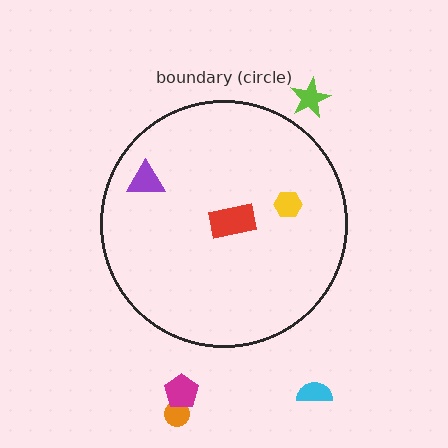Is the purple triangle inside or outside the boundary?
Inside.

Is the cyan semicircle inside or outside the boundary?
Outside.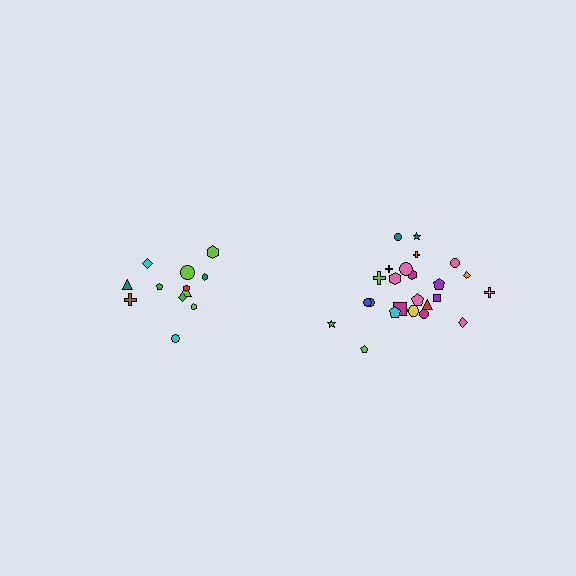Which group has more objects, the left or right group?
The right group.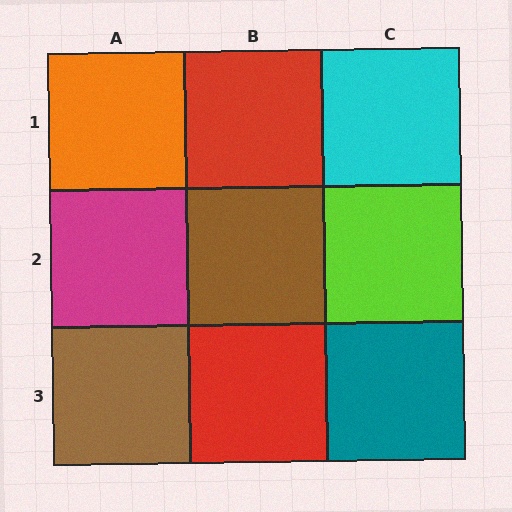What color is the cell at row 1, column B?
Red.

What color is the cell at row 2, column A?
Magenta.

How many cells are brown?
2 cells are brown.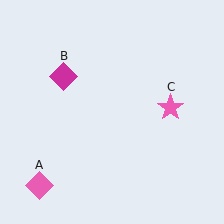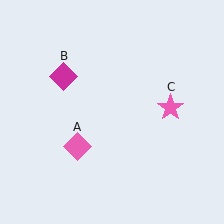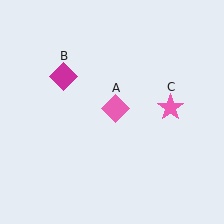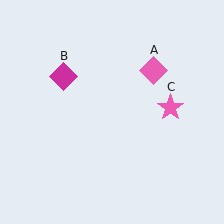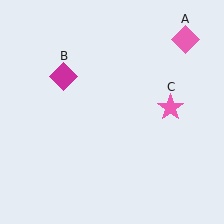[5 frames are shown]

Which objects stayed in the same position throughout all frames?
Magenta diamond (object B) and pink star (object C) remained stationary.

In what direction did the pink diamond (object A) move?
The pink diamond (object A) moved up and to the right.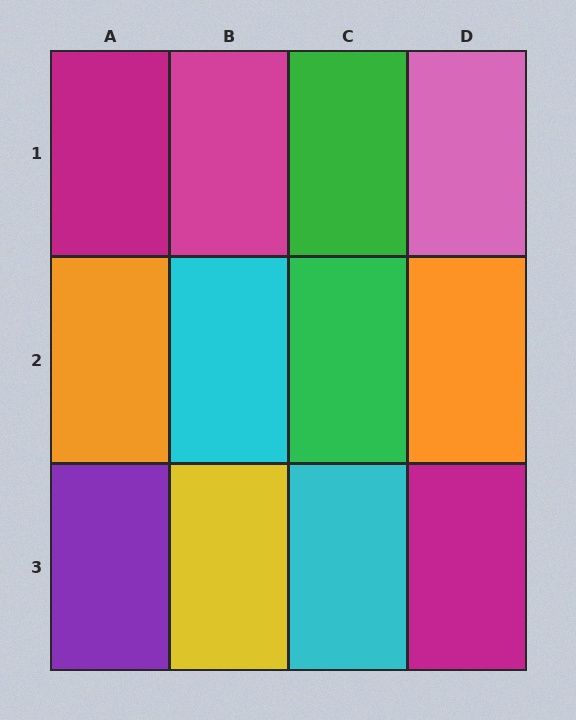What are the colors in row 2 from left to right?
Orange, cyan, green, orange.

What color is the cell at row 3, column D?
Magenta.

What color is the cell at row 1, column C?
Green.